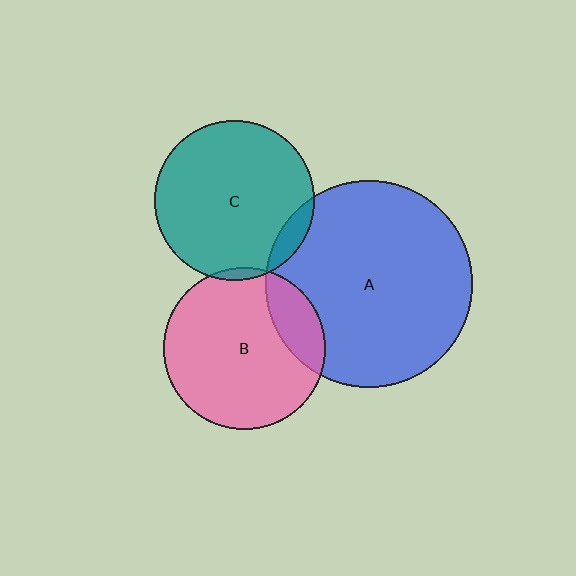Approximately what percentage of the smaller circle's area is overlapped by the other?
Approximately 15%.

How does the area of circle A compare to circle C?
Approximately 1.7 times.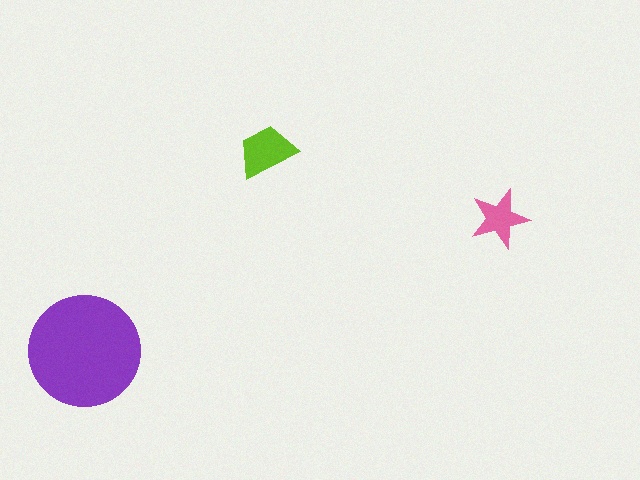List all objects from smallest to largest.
The pink star, the lime trapezoid, the purple circle.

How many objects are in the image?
There are 3 objects in the image.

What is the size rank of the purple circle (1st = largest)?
1st.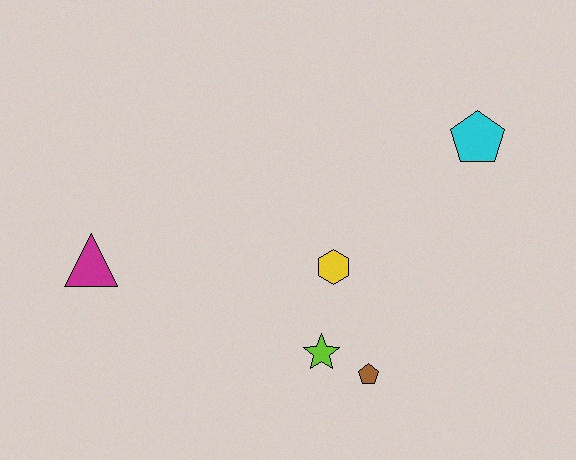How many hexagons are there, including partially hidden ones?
There is 1 hexagon.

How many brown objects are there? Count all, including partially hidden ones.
There is 1 brown object.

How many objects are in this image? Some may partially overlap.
There are 5 objects.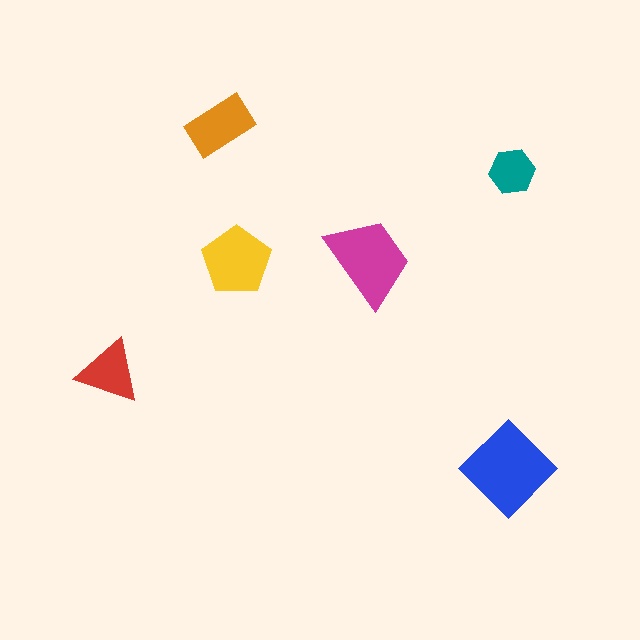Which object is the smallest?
The teal hexagon.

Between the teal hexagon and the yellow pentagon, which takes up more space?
The yellow pentagon.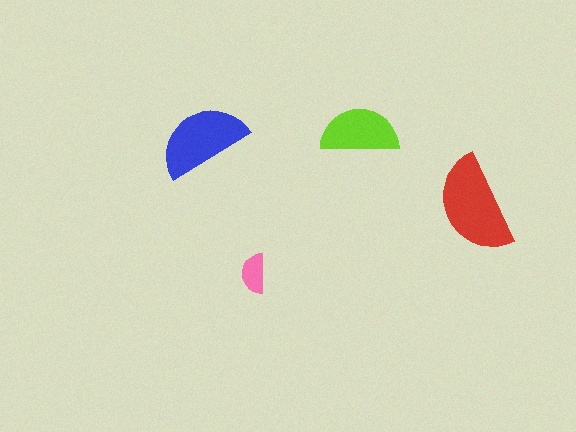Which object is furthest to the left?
The blue semicircle is leftmost.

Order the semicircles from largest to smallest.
the red one, the blue one, the lime one, the pink one.